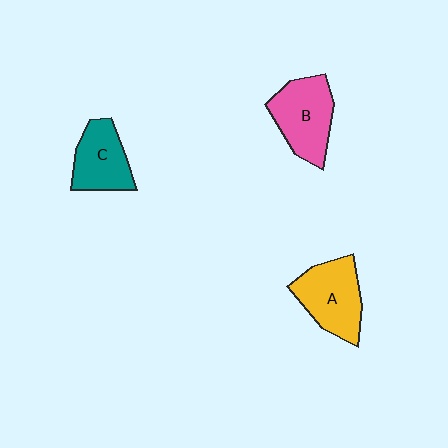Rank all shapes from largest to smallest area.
From largest to smallest: B (pink), A (yellow), C (teal).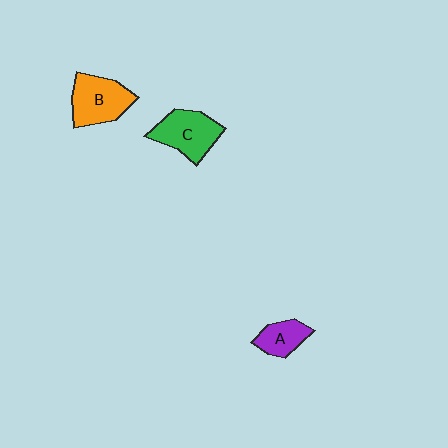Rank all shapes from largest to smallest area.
From largest to smallest: B (orange), C (green), A (purple).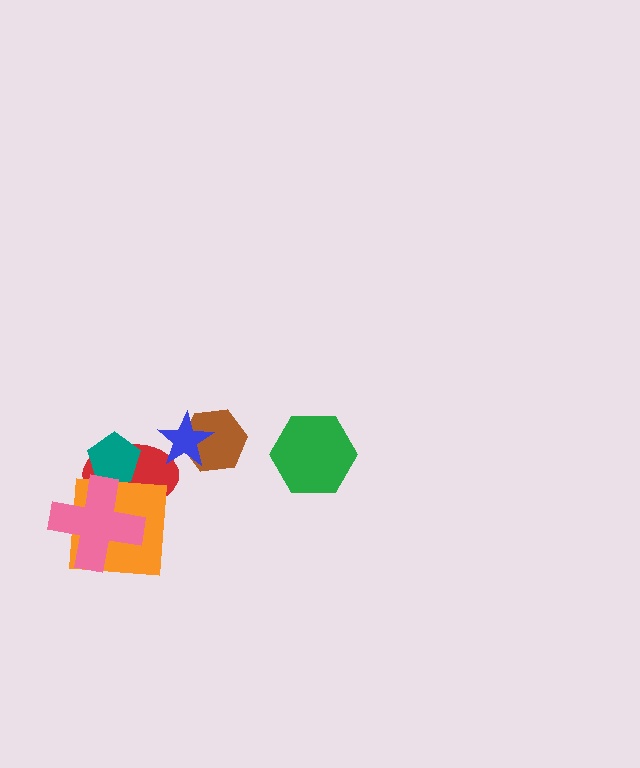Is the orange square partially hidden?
Yes, it is partially covered by another shape.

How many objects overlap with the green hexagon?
0 objects overlap with the green hexagon.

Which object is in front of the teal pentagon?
The pink cross is in front of the teal pentagon.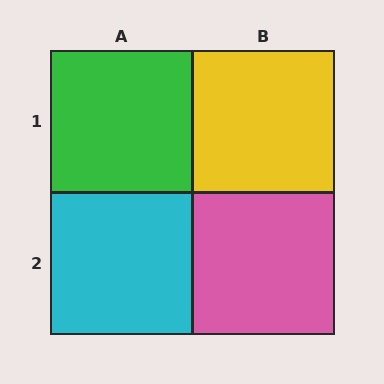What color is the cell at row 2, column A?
Cyan.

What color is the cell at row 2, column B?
Pink.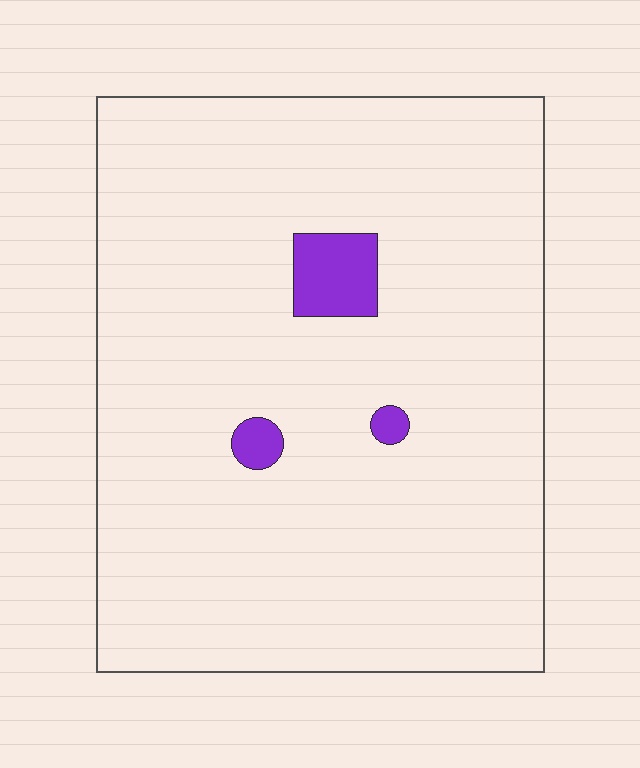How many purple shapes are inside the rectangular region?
3.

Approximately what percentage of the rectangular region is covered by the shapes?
Approximately 5%.